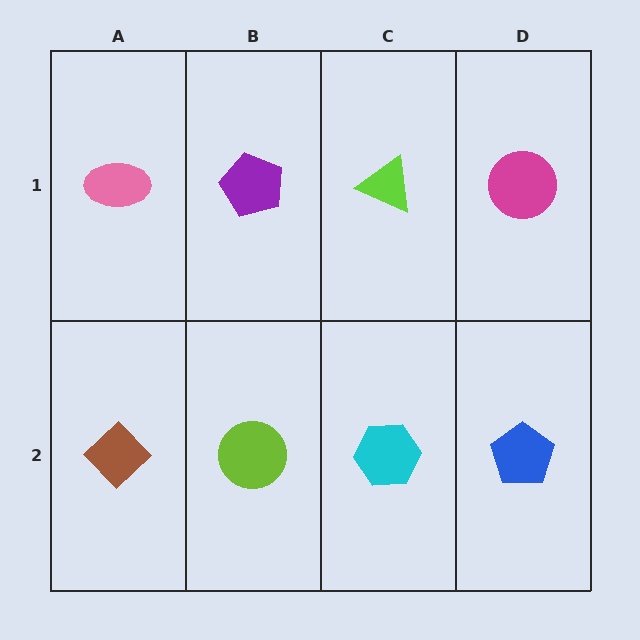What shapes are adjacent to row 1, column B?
A lime circle (row 2, column B), a pink ellipse (row 1, column A), a lime triangle (row 1, column C).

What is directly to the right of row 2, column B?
A cyan hexagon.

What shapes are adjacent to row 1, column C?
A cyan hexagon (row 2, column C), a purple pentagon (row 1, column B), a magenta circle (row 1, column D).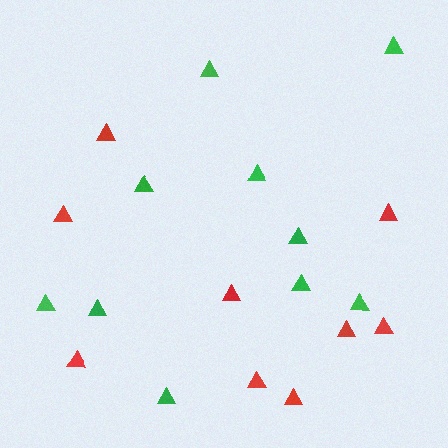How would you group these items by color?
There are 2 groups: one group of red triangles (9) and one group of green triangles (10).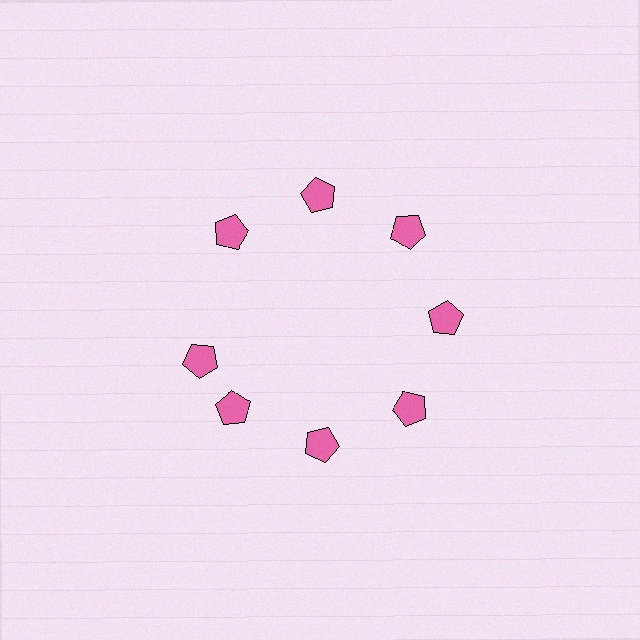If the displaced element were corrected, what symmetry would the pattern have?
It would have 8-fold rotational symmetry — the pattern would map onto itself every 45 degrees.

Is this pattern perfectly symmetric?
No. The 8 pink pentagons are arranged in a ring, but one element near the 9 o'clock position is rotated out of alignment along the ring, breaking the 8-fold rotational symmetry.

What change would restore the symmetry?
The symmetry would be restored by rotating it back into even spacing with its neighbors so that all 8 pentagons sit at equal angles and equal distance from the center.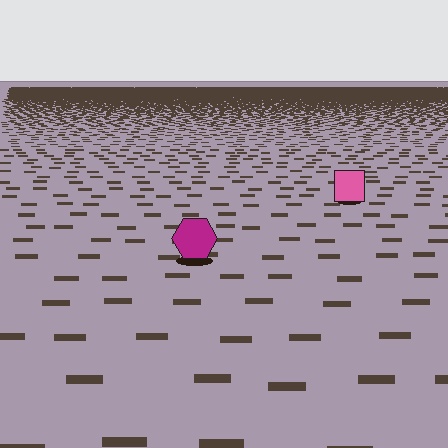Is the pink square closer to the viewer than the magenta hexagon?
No. The magenta hexagon is closer — you can tell from the texture gradient: the ground texture is coarser near it.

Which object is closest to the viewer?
The magenta hexagon is closest. The texture marks near it are larger and more spread out.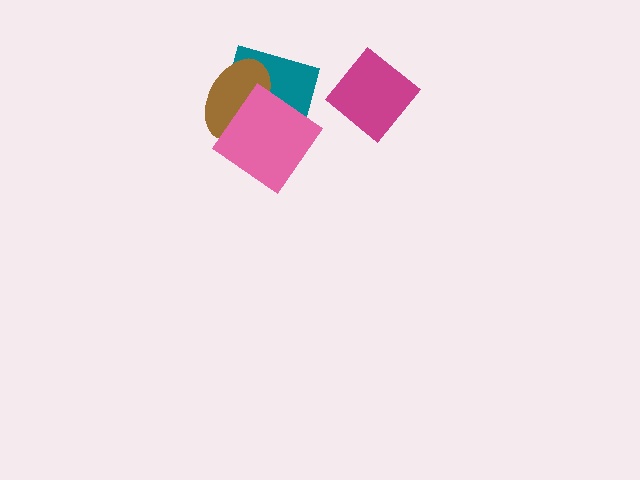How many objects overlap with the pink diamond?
2 objects overlap with the pink diamond.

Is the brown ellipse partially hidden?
Yes, it is partially covered by another shape.